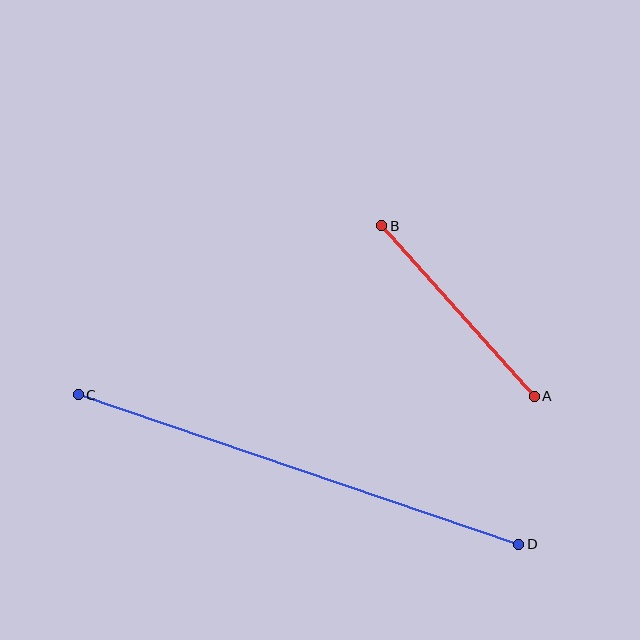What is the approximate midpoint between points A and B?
The midpoint is at approximately (458, 311) pixels.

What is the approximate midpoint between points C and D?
The midpoint is at approximately (299, 469) pixels.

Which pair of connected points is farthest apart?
Points C and D are farthest apart.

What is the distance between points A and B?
The distance is approximately 229 pixels.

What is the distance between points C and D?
The distance is approximately 465 pixels.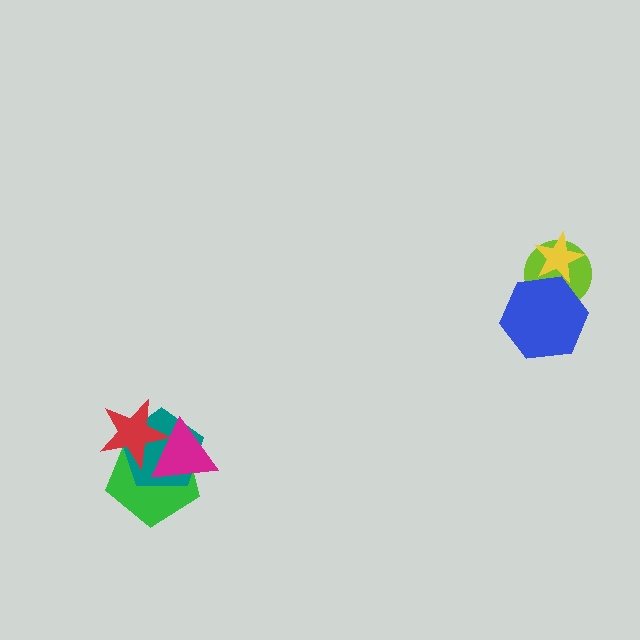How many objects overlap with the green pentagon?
3 objects overlap with the green pentagon.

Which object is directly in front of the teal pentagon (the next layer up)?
The red star is directly in front of the teal pentagon.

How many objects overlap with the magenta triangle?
3 objects overlap with the magenta triangle.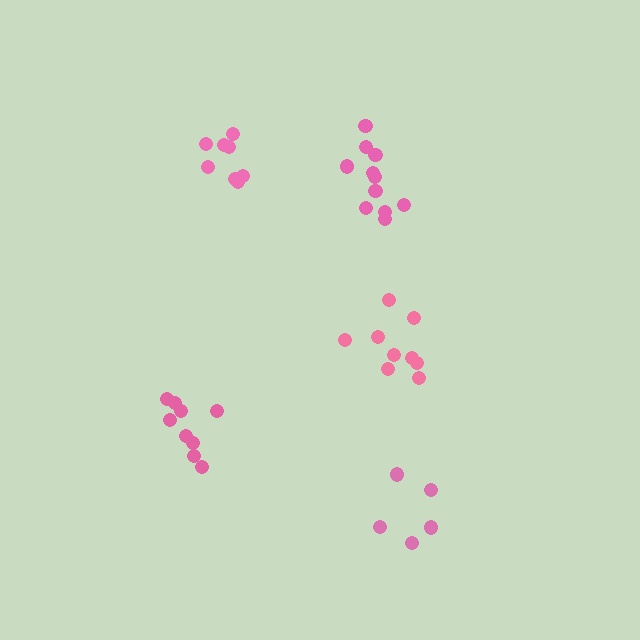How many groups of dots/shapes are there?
There are 5 groups.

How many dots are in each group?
Group 1: 9 dots, Group 2: 9 dots, Group 3: 9 dots, Group 4: 11 dots, Group 5: 5 dots (43 total).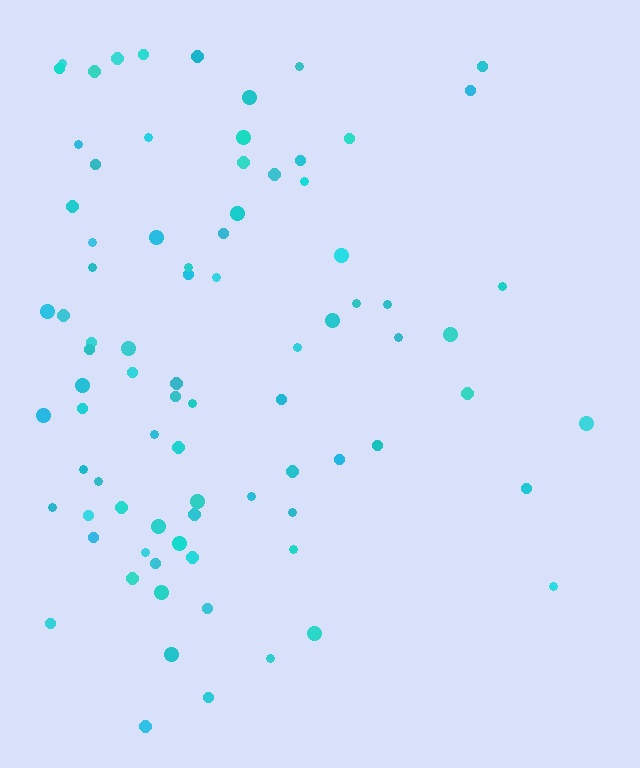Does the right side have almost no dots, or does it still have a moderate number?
Still a moderate number, just noticeably fewer than the left.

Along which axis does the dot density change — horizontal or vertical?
Horizontal.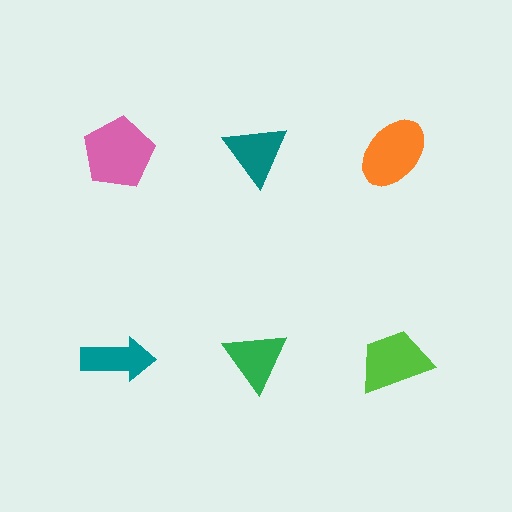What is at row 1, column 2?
A teal triangle.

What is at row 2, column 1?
A teal arrow.